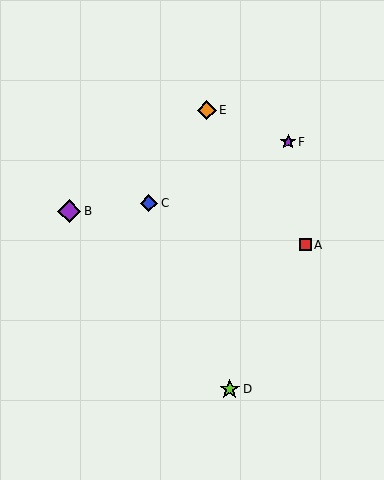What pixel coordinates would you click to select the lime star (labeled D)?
Click at (230, 389) to select the lime star D.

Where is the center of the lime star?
The center of the lime star is at (230, 389).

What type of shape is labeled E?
Shape E is an orange diamond.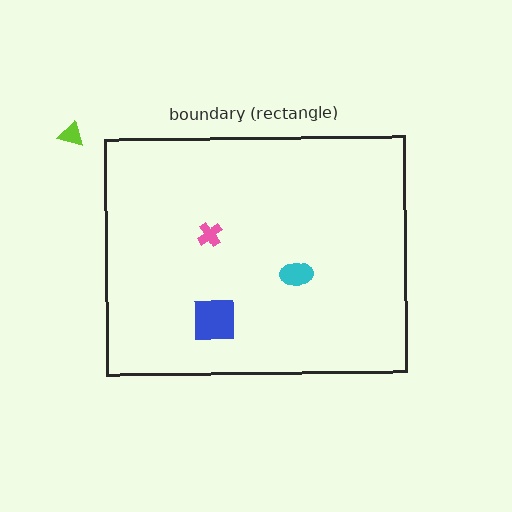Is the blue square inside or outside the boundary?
Inside.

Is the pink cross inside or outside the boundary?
Inside.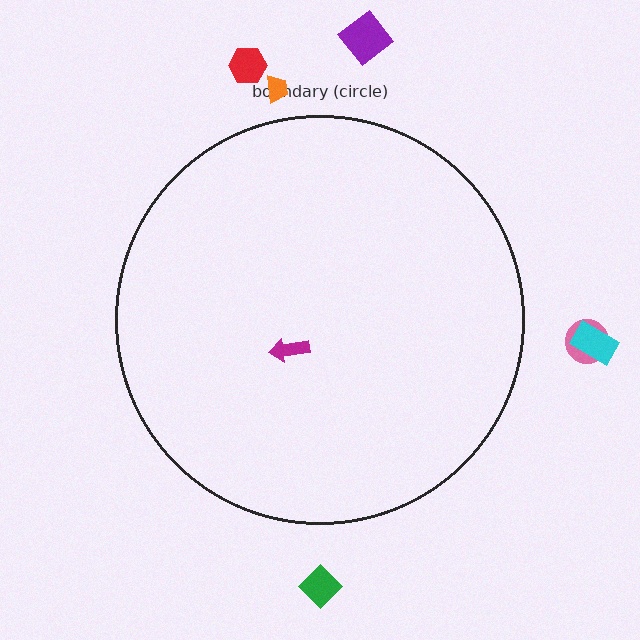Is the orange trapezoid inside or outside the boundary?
Outside.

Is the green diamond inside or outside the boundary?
Outside.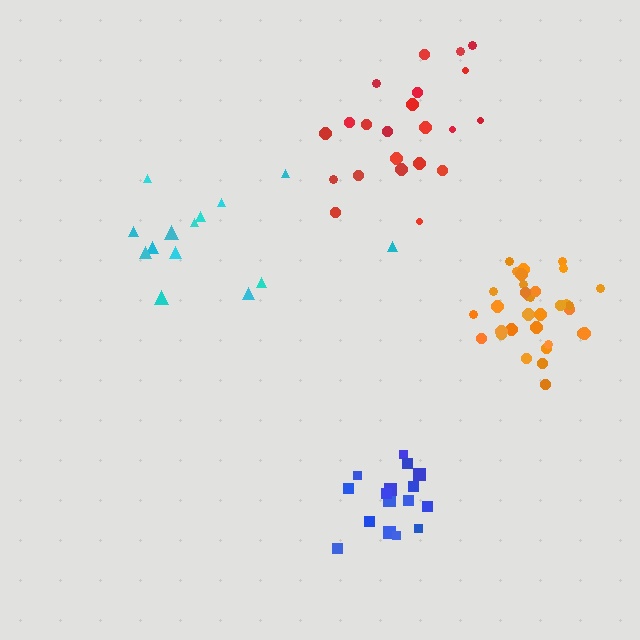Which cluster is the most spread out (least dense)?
Cyan.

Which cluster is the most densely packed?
Orange.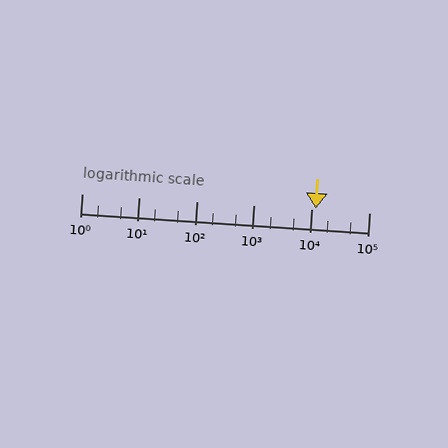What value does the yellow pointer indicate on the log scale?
The pointer indicates approximately 12000.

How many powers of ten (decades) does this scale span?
The scale spans 5 decades, from 1 to 100000.